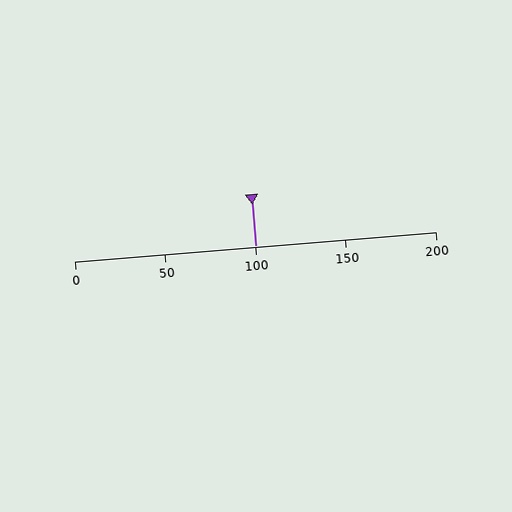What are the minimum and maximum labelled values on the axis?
The axis runs from 0 to 200.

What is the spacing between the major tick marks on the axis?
The major ticks are spaced 50 apart.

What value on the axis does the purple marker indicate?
The marker indicates approximately 100.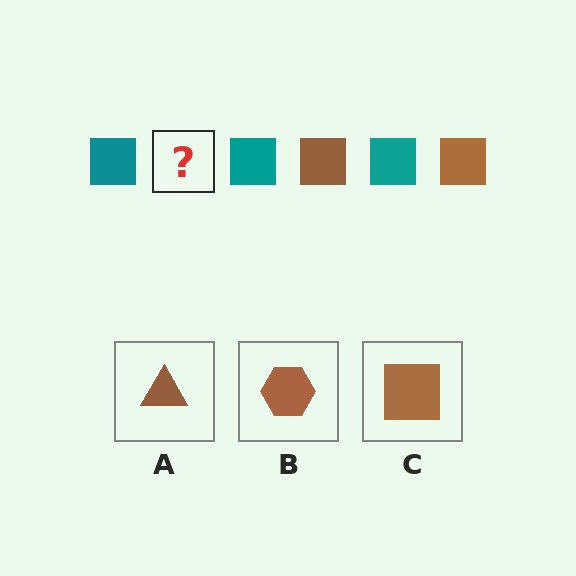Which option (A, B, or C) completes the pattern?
C.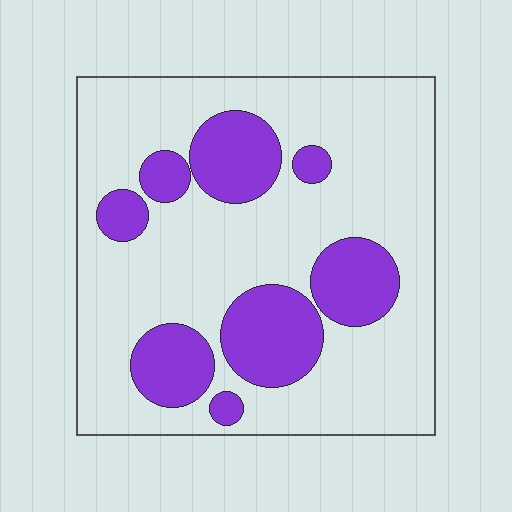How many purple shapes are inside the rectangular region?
8.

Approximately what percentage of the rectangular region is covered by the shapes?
Approximately 25%.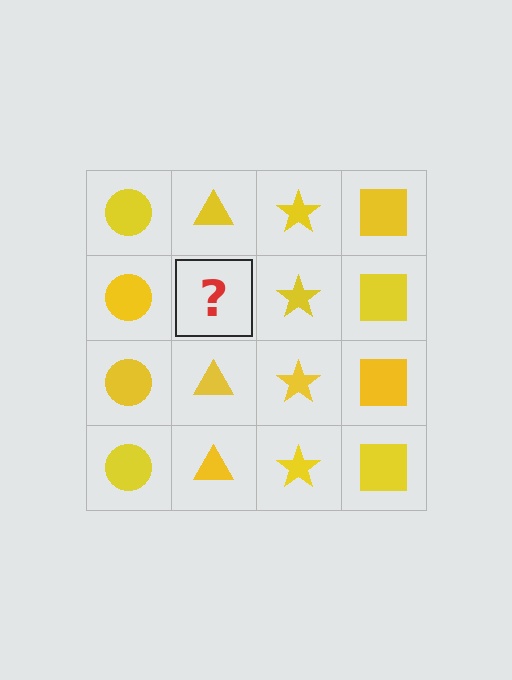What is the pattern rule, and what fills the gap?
The rule is that each column has a consistent shape. The gap should be filled with a yellow triangle.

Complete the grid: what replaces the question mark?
The question mark should be replaced with a yellow triangle.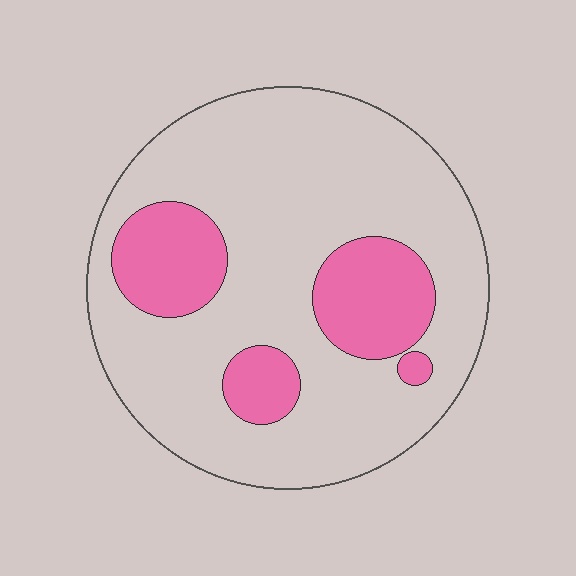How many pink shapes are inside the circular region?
4.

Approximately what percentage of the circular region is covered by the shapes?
Approximately 20%.